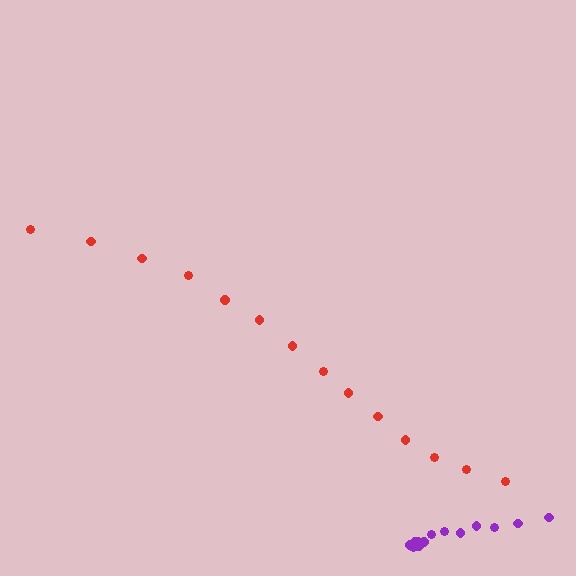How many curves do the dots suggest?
There are 2 distinct paths.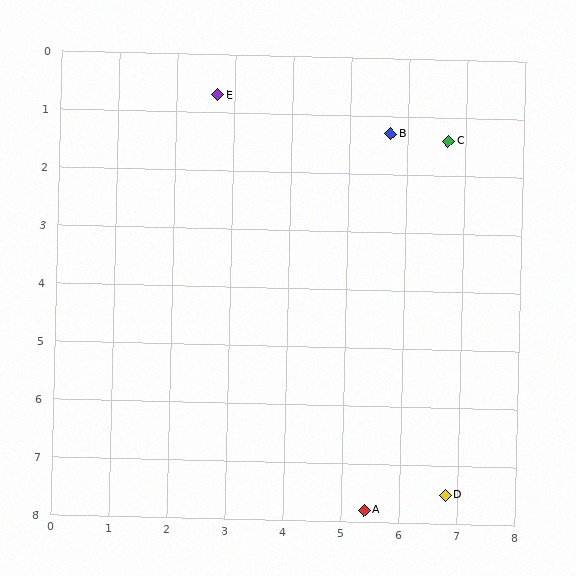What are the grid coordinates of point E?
Point E is at approximately (2.7, 0.7).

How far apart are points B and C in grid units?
Points B and C are about 1.0 grid units apart.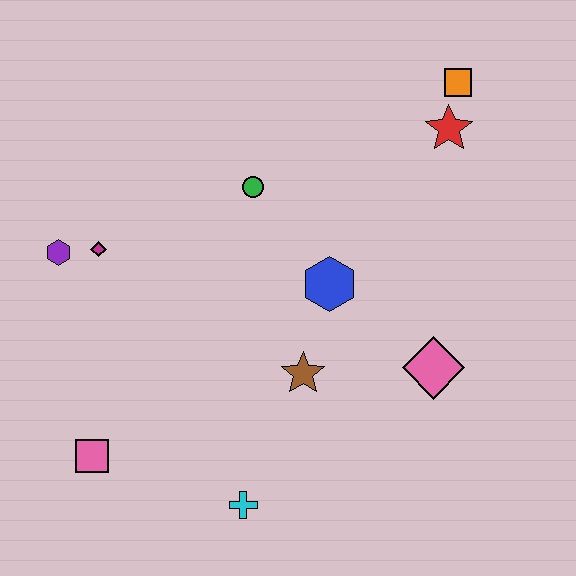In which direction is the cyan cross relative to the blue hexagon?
The cyan cross is below the blue hexagon.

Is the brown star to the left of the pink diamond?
Yes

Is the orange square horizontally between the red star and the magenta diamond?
No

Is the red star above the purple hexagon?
Yes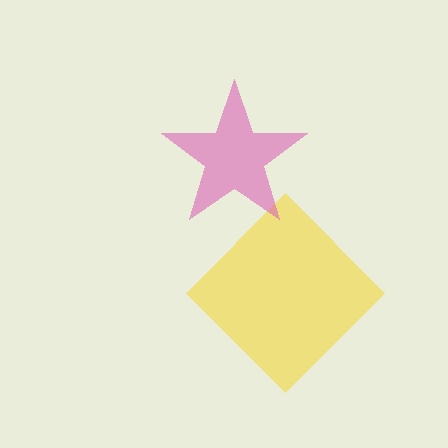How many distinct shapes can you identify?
There are 2 distinct shapes: a yellow diamond, a pink star.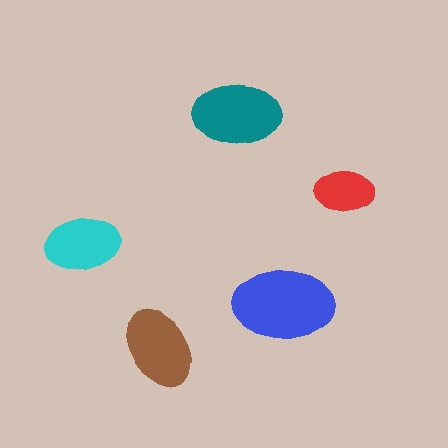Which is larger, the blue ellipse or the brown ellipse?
The blue one.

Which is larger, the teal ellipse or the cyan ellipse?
The teal one.